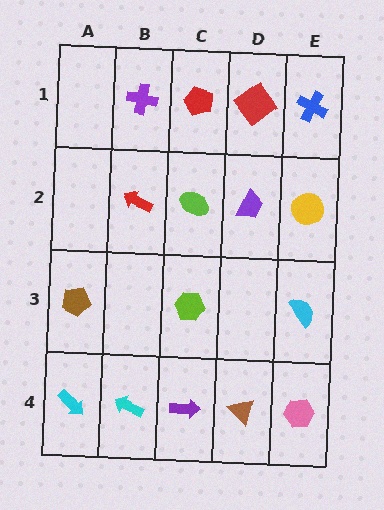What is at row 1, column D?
A red diamond.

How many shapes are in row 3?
3 shapes.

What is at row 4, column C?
A purple arrow.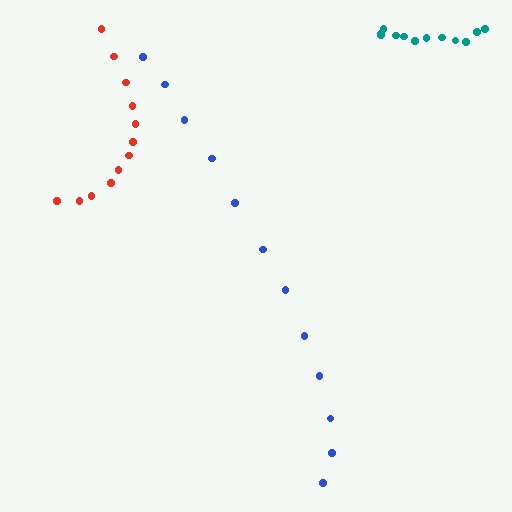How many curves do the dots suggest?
There are 3 distinct paths.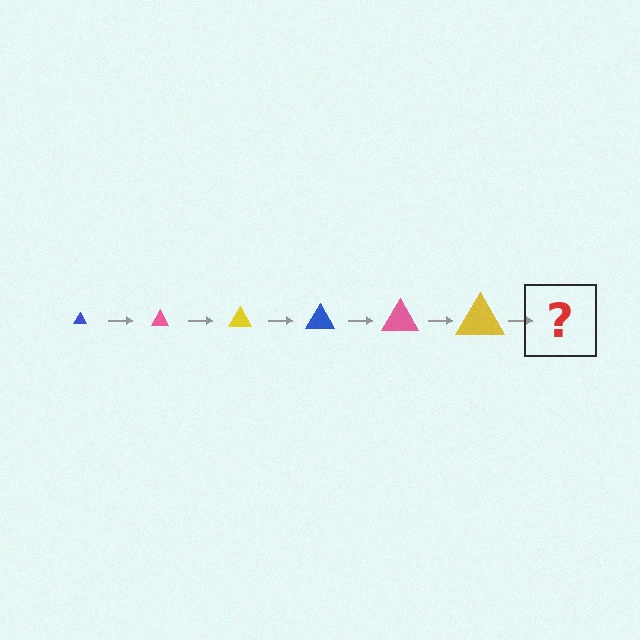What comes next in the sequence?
The next element should be a blue triangle, larger than the previous one.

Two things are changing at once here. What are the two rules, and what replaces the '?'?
The two rules are that the triangle grows larger each step and the color cycles through blue, pink, and yellow. The '?' should be a blue triangle, larger than the previous one.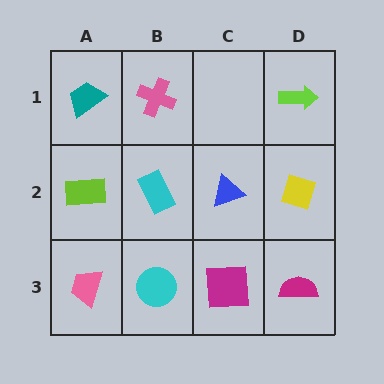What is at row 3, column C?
A magenta square.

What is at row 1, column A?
A teal trapezoid.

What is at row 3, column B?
A cyan circle.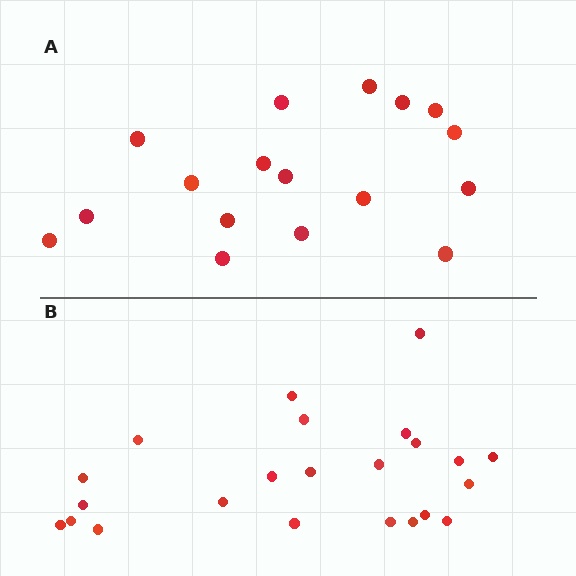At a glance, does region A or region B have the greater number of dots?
Region B (the bottom region) has more dots.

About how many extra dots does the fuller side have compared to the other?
Region B has about 6 more dots than region A.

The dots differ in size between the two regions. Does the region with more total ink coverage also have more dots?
No. Region A has more total ink coverage because its dots are larger, but region B actually contains more individual dots. Total area can be misleading — the number of items is what matters here.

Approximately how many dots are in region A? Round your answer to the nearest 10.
About 20 dots. (The exact count is 17, which rounds to 20.)